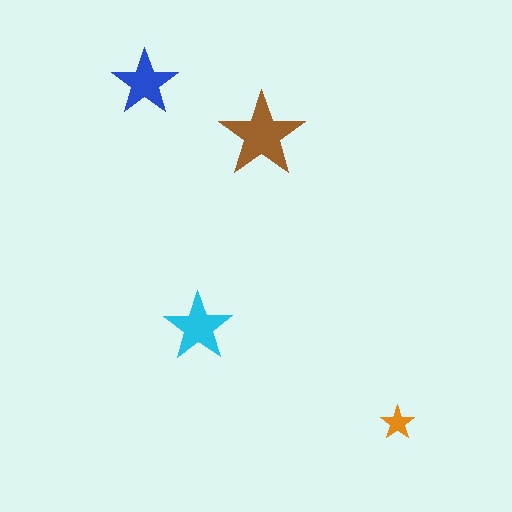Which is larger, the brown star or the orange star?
The brown one.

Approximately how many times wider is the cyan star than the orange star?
About 2 times wider.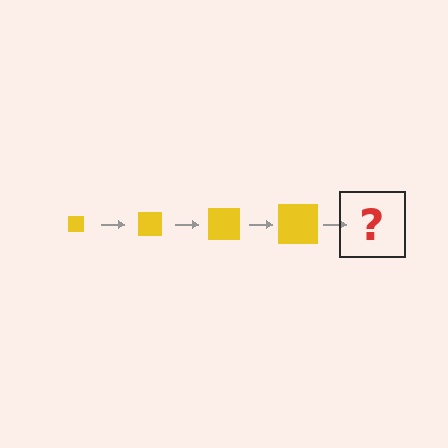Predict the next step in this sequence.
The next step is a yellow square, larger than the previous one.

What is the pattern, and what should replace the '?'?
The pattern is that the square gets progressively larger each step. The '?' should be a yellow square, larger than the previous one.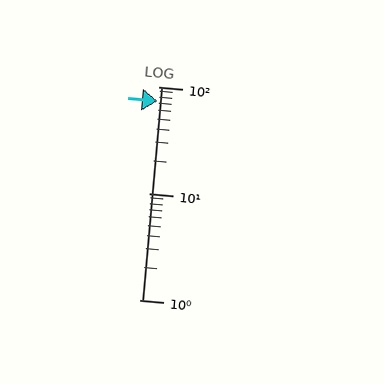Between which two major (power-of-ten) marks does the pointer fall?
The pointer is between 10 and 100.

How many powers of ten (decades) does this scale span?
The scale spans 2 decades, from 1 to 100.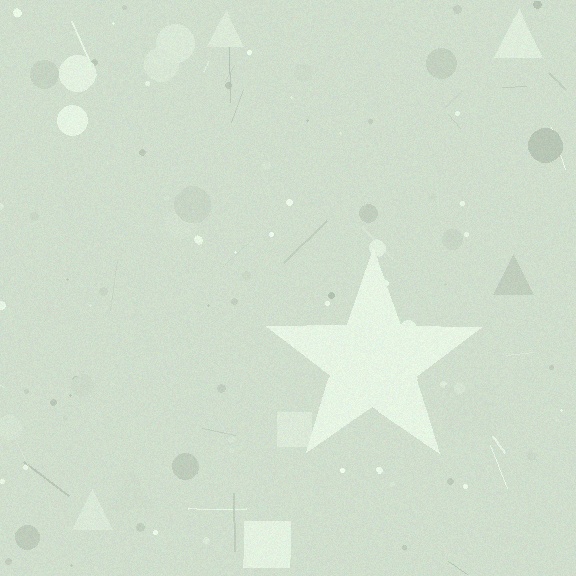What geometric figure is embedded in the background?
A star is embedded in the background.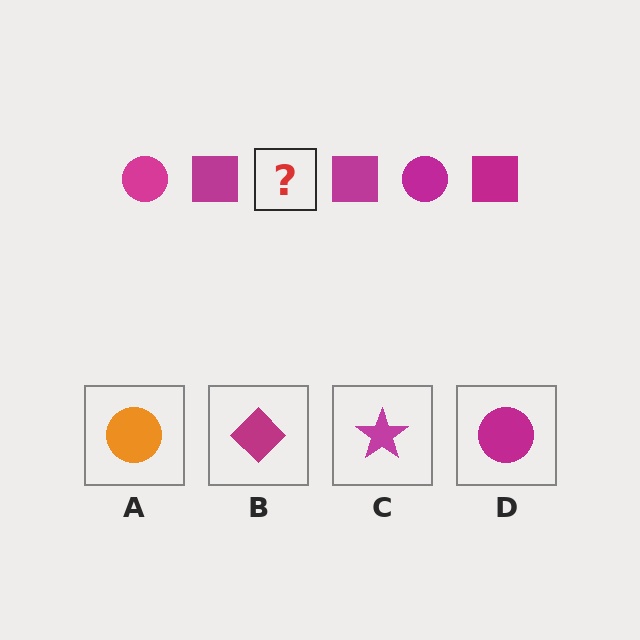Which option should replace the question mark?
Option D.